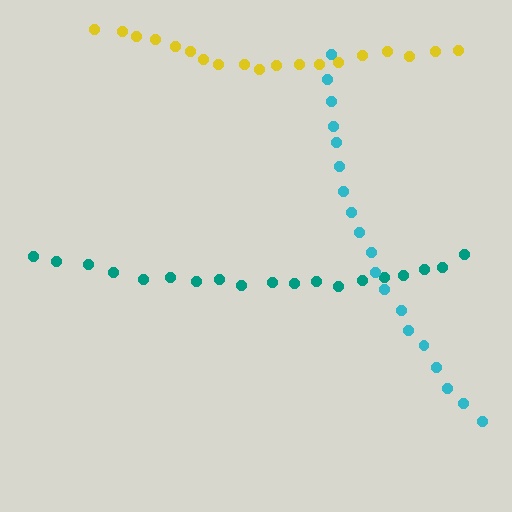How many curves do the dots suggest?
There are 3 distinct paths.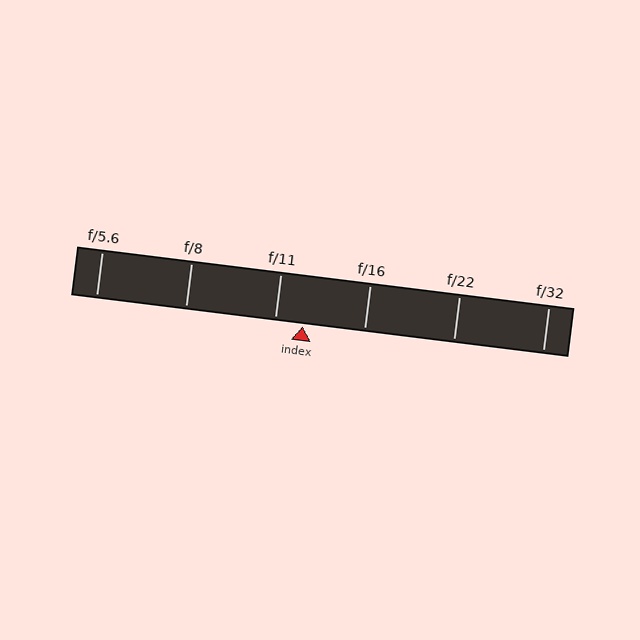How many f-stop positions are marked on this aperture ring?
There are 6 f-stop positions marked.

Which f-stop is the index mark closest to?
The index mark is closest to f/11.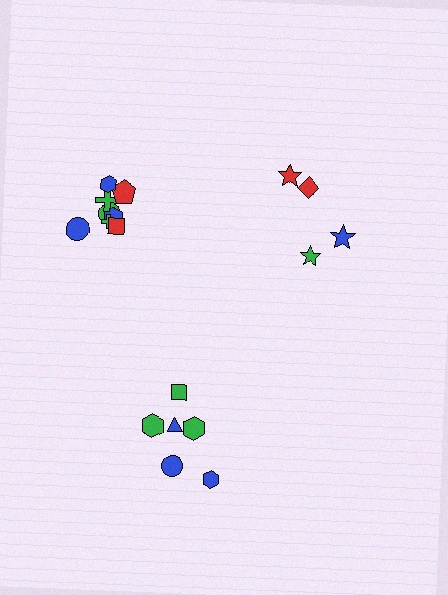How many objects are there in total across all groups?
There are 18 objects.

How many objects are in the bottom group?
There are 6 objects.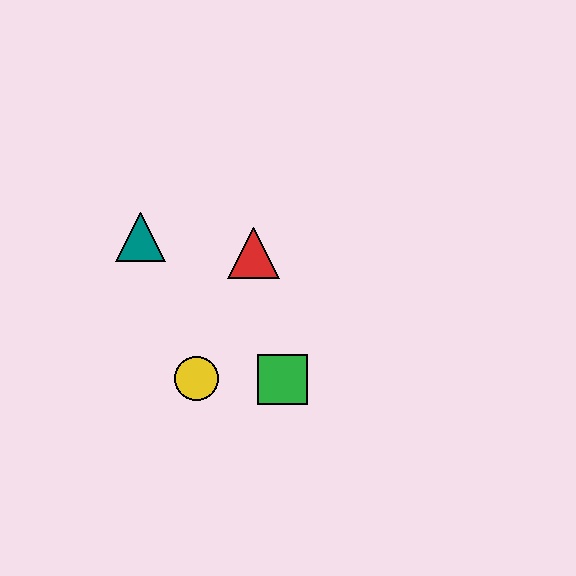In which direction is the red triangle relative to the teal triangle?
The red triangle is to the right of the teal triangle.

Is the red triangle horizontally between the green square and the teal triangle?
Yes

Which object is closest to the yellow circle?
The green square is closest to the yellow circle.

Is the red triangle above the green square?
Yes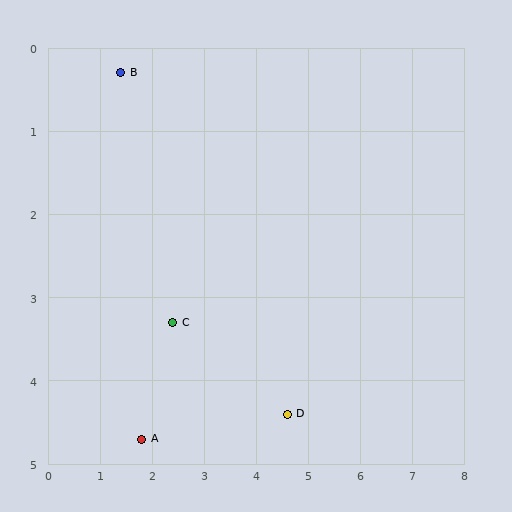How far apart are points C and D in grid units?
Points C and D are about 2.5 grid units apart.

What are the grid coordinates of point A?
Point A is at approximately (1.8, 4.7).